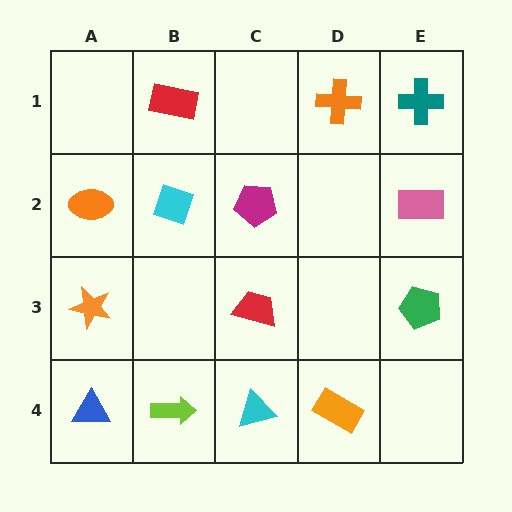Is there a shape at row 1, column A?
No, that cell is empty.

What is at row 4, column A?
A blue triangle.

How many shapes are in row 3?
3 shapes.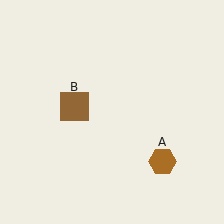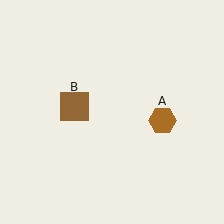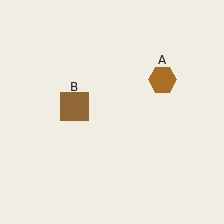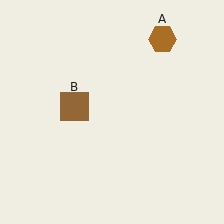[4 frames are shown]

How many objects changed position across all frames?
1 object changed position: brown hexagon (object A).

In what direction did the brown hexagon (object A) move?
The brown hexagon (object A) moved up.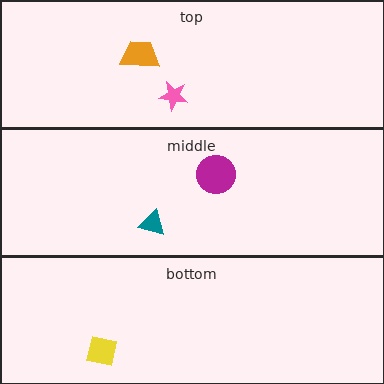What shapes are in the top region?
The pink star, the orange trapezoid.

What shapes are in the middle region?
The teal triangle, the magenta circle.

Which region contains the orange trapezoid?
The top region.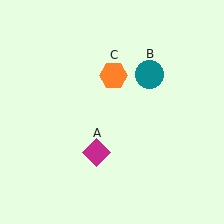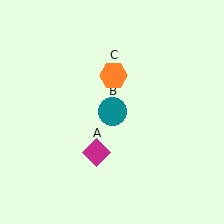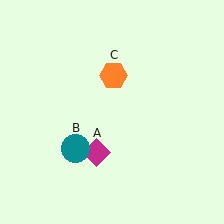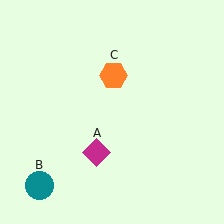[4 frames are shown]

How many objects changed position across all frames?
1 object changed position: teal circle (object B).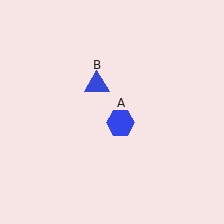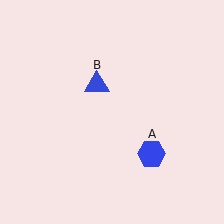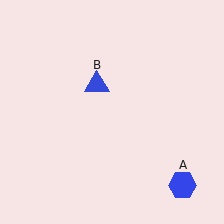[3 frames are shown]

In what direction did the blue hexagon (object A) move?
The blue hexagon (object A) moved down and to the right.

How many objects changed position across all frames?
1 object changed position: blue hexagon (object A).